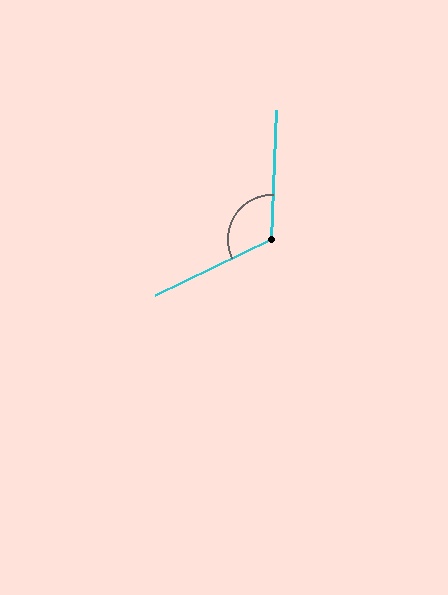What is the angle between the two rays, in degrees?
Approximately 118 degrees.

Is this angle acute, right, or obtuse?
It is obtuse.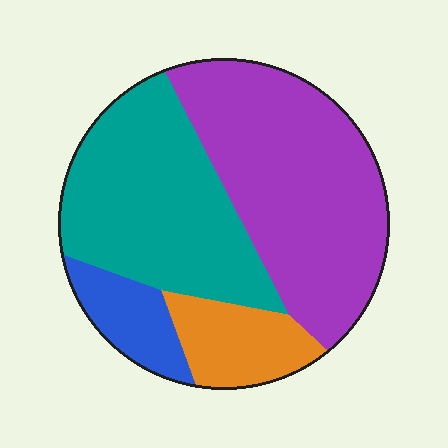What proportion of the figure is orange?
Orange covers 12% of the figure.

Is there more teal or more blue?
Teal.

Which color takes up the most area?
Purple, at roughly 45%.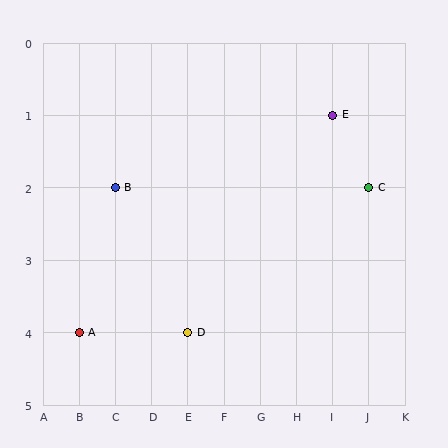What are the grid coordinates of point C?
Point C is at grid coordinates (J, 2).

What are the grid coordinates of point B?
Point B is at grid coordinates (C, 2).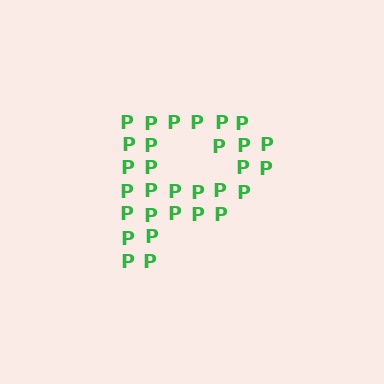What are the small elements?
The small elements are letter P's.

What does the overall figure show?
The overall figure shows the letter P.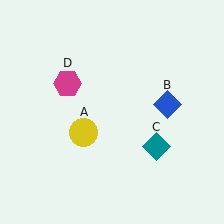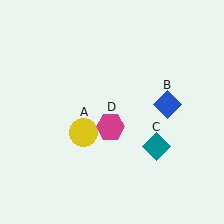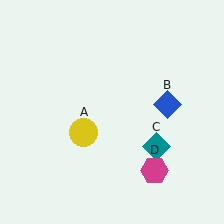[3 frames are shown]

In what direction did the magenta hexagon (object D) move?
The magenta hexagon (object D) moved down and to the right.